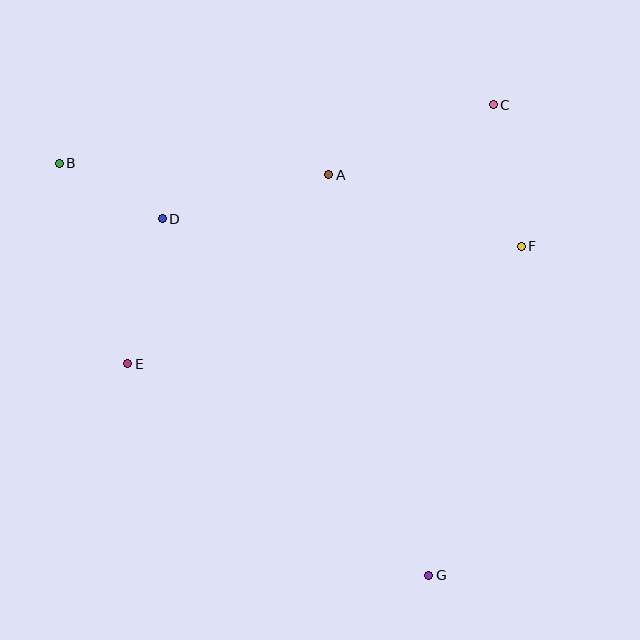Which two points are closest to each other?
Points B and D are closest to each other.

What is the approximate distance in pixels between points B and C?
The distance between B and C is approximately 438 pixels.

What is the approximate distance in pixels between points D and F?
The distance between D and F is approximately 360 pixels.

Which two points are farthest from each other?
Points B and G are farthest from each other.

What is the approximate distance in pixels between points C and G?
The distance between C and G is approximately 475 pixels.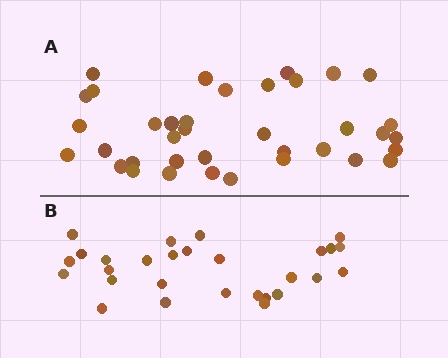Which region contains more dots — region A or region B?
Region A (the top region) has more dots.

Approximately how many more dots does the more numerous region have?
Region A has roughly 8 or so more dots than region B.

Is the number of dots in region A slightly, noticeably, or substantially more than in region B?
Region A has noticeably more, but not dramatically so. The ratio is roughly 1.3 to 1.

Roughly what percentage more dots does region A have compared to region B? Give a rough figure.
About 30% more.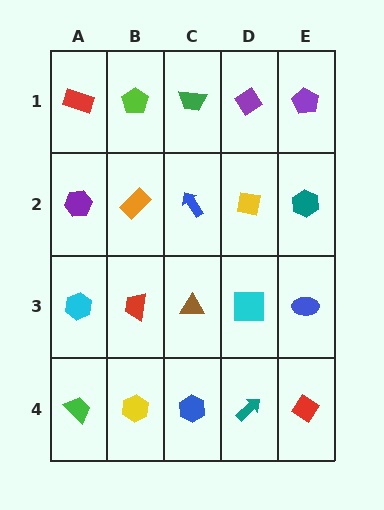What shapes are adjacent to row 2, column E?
A purple pentagon (row 1, column E), a blue ellipse (row 3, column E), a yellow square (row 2, column D).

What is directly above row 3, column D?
A yellow square.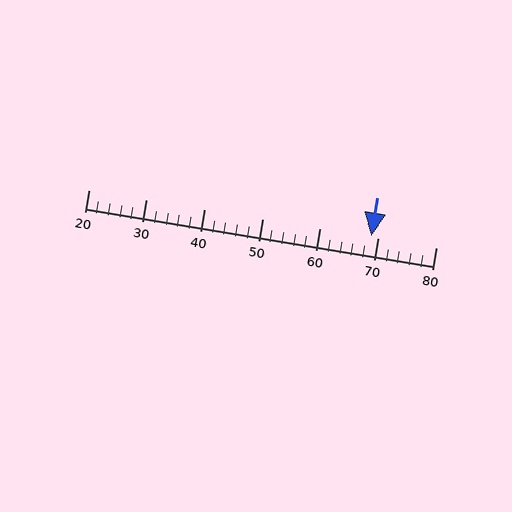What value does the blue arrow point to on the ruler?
The blue arrow points to approximately 69.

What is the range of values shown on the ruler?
The ruler shows values from 20 to 80.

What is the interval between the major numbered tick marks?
The major tick marks are spaced 10 units apart.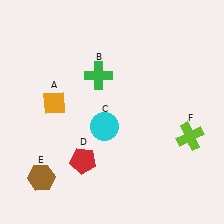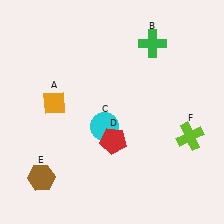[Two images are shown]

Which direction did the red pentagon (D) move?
The red pentagon (D) moved right.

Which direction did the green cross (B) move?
The green cross (B) moved right.